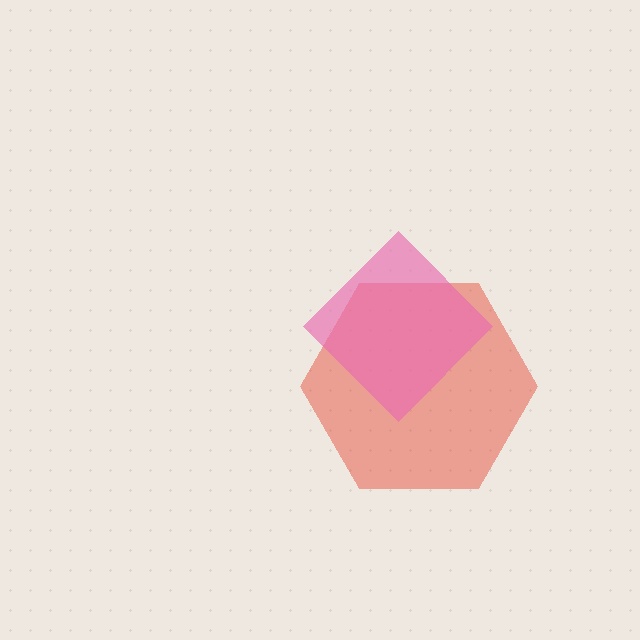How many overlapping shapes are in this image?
There are 2 overlapping shapes in the image.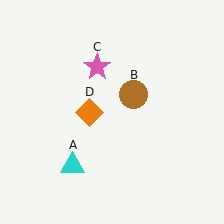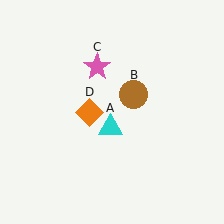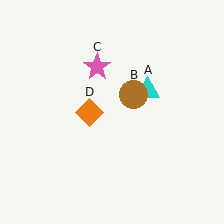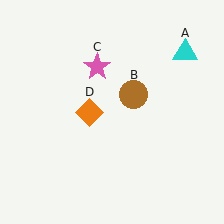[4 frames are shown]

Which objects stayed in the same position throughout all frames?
Brown circle (object B) and pink star (object C) and orange diamond (object D) remained stationary.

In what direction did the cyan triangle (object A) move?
The cyan triangle (object A) moved up and to the right.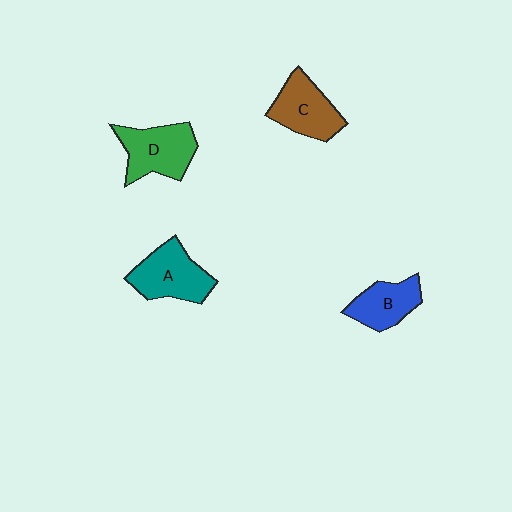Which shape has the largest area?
Shape D (green).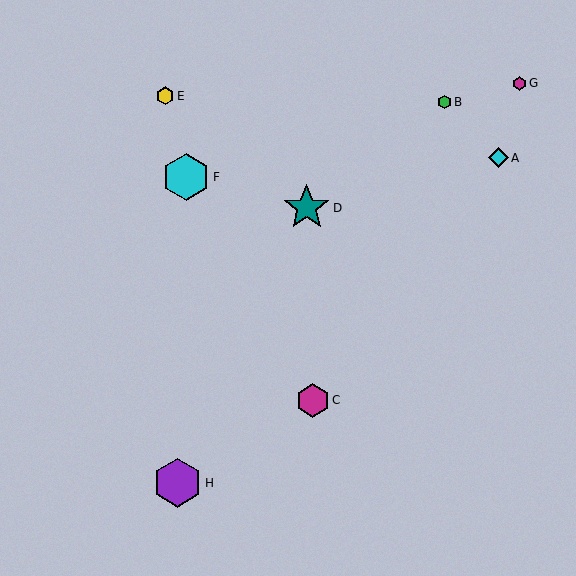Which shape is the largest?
The purple hexagon (labeled H) is the largest.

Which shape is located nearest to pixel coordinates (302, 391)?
The magenta hexagon (labeled C) at (313, 400) is nearest to that location.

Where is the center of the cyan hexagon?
The center of the cyan hexagon is at (186, 177).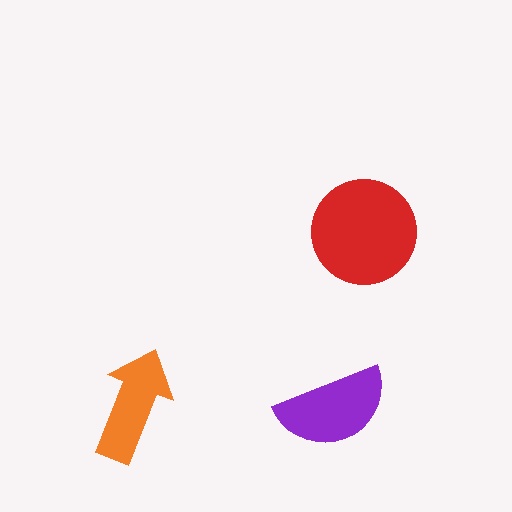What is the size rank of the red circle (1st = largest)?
1st.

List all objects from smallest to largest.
The orange arrow, the purple semicircle, the red circle.